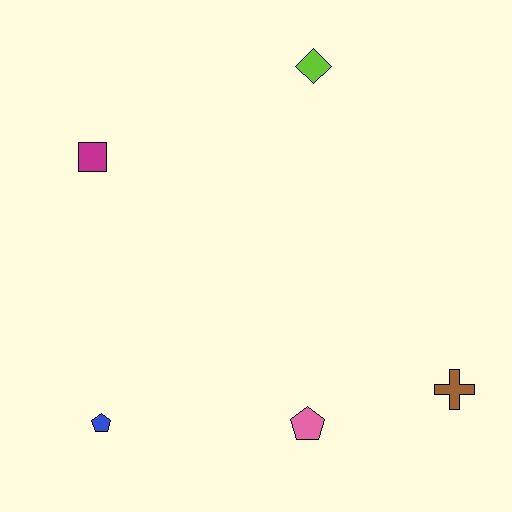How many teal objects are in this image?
There are no teal objects.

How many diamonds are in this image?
There is 1 diamond.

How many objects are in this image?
There are 5 objects.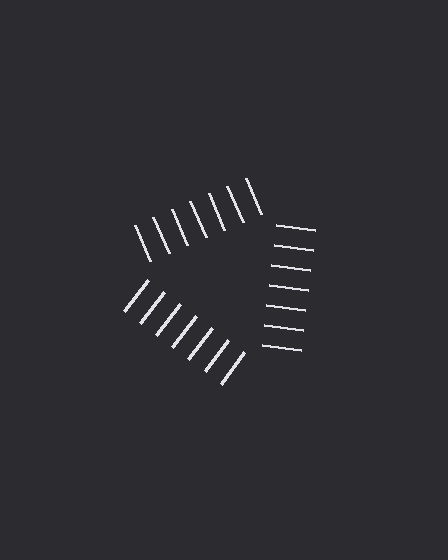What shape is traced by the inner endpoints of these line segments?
An illusory triangle — the line segments terminate on its edges but no continuous stroke is drawn.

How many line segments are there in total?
21 — 7 along each of the 3 edges.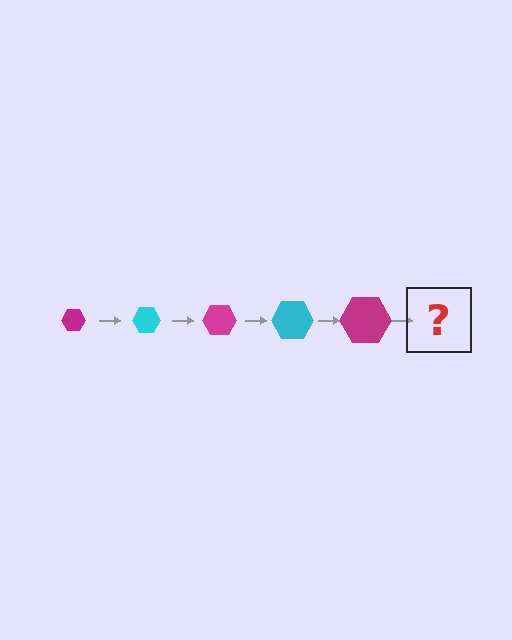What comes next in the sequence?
The next element should be a cyan hexagon, larger than the previous one.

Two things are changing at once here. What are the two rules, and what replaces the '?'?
The two rules are that the hexagon grows larger each step and the color cycles through magenta and cyan. The '?' should be a cyan hexagon, larger than the previous one.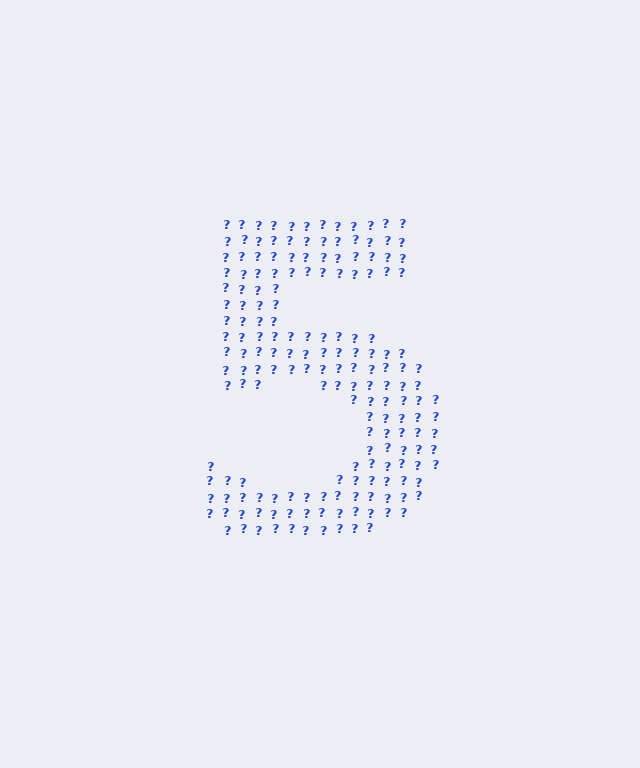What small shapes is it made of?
It is made of small question marks.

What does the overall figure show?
The overall figure shows the digit 5.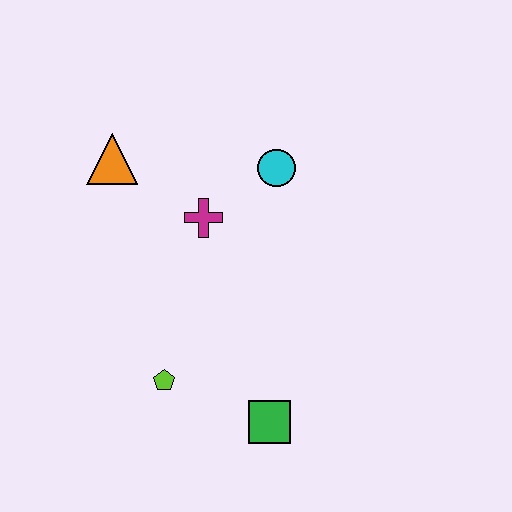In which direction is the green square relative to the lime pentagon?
The green square is to the right of the lime pentagon.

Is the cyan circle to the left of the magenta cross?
No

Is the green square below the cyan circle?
Yes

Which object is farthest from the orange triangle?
The green square is farthest from the orange triangle.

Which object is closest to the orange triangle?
The magenta cross is closest to the orange triangle.